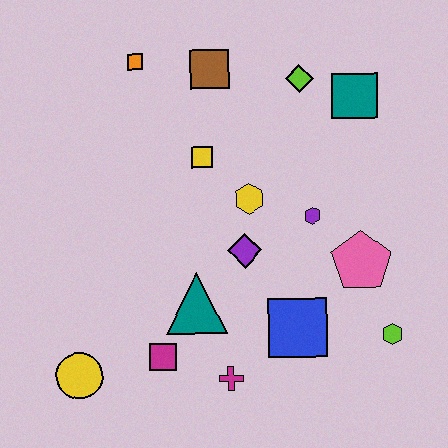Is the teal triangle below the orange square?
Yes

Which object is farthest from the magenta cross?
The orange square is farthest from the magenta cross.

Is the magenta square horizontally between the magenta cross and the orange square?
Yes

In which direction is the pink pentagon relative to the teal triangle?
The pink pentagon is to the right of the teal triangle.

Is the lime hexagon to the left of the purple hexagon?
No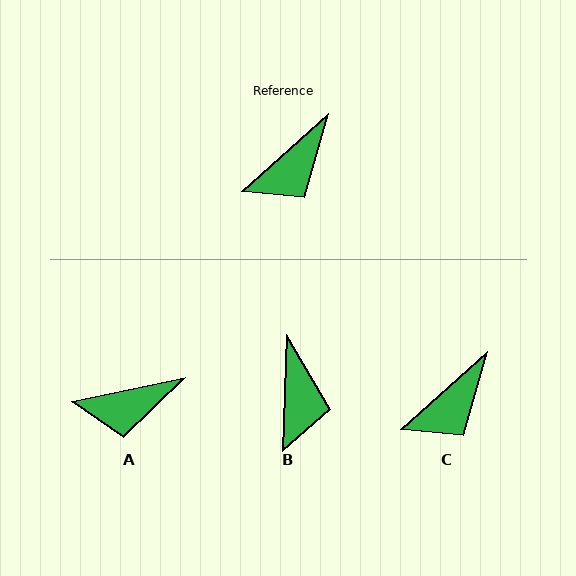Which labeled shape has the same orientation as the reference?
C.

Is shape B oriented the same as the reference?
No, it is off by about 46 degrees.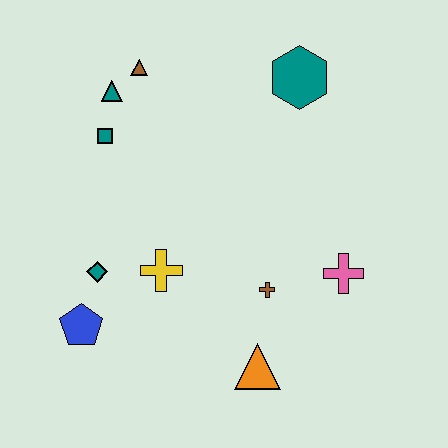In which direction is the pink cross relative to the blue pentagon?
The pink cross is to the right of the blue pentagon.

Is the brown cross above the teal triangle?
No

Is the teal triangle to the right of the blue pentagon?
Yes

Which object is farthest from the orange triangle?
The brown triangle is farthest from the orange triangle.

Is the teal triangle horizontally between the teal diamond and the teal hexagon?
Yes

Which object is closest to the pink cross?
The brown cross is closest to the pink cross.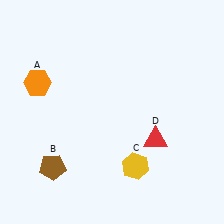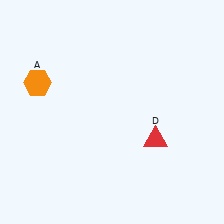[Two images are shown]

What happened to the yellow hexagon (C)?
The yellow hexagon (C) was removed in Image 2. It was in the bottom-right area of Image 1.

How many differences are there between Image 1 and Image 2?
There are 2 differences between the two images.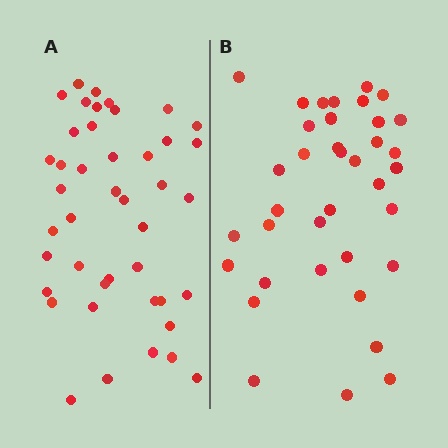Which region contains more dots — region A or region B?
Region A (the left region) has more dots.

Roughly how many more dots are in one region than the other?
Region A has about 6 more dots than region B.